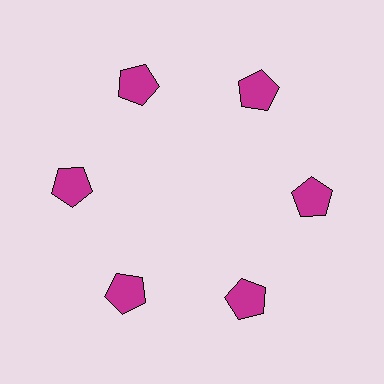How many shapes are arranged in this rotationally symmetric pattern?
There are 6 shapes, arranged in 6 groups of 1.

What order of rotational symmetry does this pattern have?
This pattern has 6-fold rotational symmetry.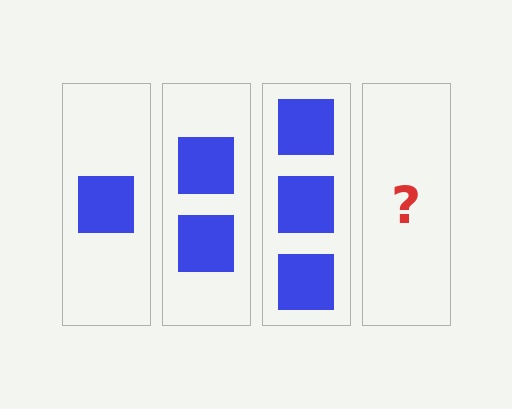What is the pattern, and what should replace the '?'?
The pattern is that each step adds one more square. The '?' should be 4 squares.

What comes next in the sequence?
The next element should be 4 squares.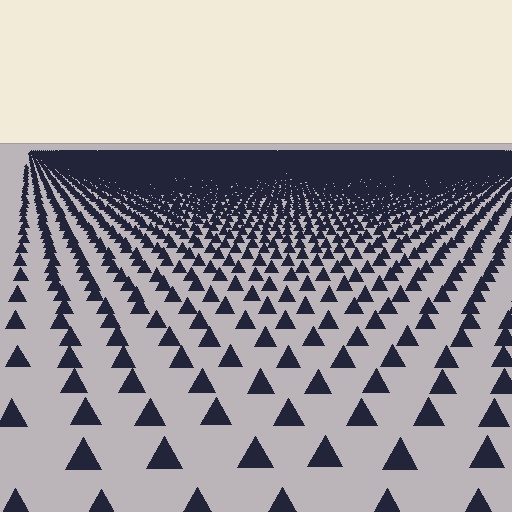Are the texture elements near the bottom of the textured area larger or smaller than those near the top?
Larger. Near the bottom, elements are closer to the viewer and appear at a bigger on-screen size.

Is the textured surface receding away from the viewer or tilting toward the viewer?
The surface is receding away from the viewer. Texture elements get smaller and denser toward the top.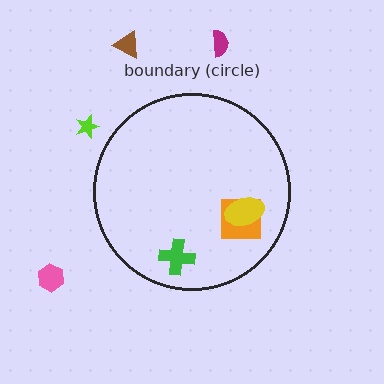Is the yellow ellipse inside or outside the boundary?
Inside.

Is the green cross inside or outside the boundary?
Inside.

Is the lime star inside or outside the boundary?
Outside.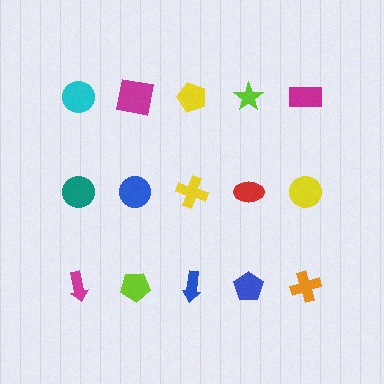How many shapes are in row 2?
5 shapes.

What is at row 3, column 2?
A lime pentagon.